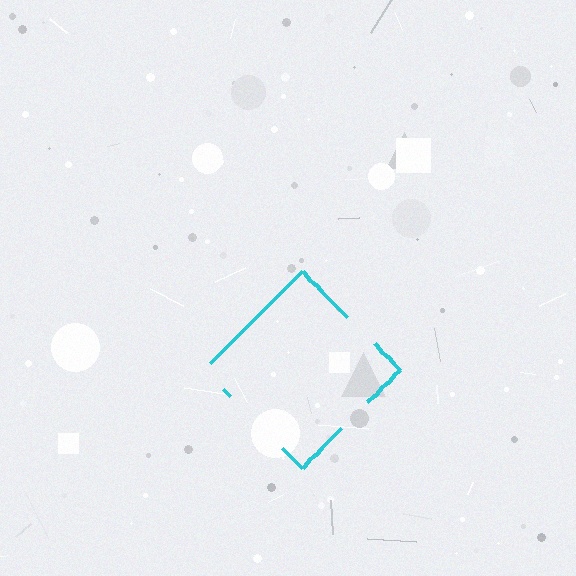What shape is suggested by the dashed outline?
The dashed outline suggests a diamond.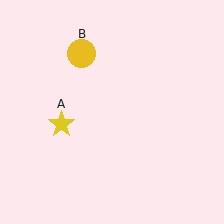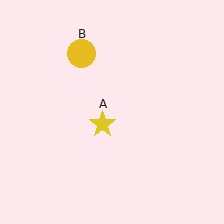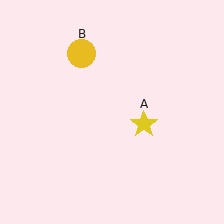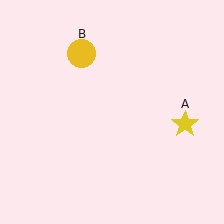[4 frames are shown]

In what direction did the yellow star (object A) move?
The yellow star (object A) moved right.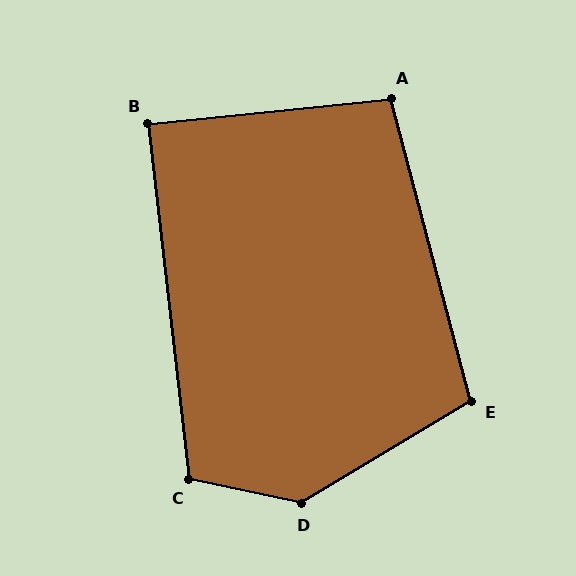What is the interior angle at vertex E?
Approximately 106 degrees (obtuse).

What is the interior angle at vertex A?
Approximately 99 degrees (obtuse).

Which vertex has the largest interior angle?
D, at approximately 137 degrees.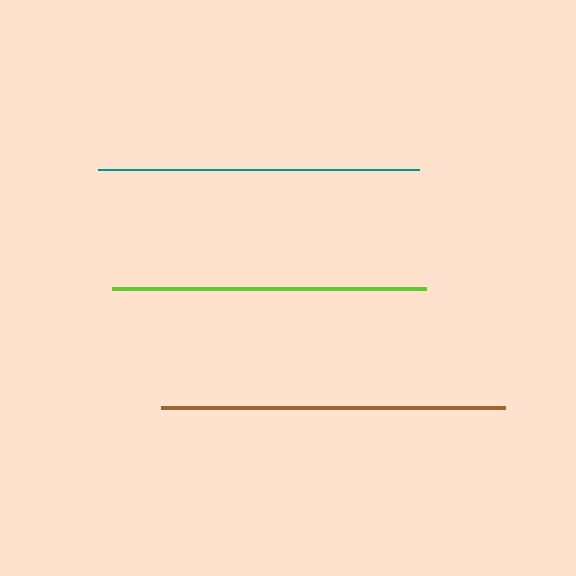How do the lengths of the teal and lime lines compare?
The teal and lime lines are approximately the same length.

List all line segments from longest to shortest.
From longest to shortest: brown, teal, lime.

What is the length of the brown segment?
The brown segment is approximately 344 pixels long.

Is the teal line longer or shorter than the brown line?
The brown line is longer than the teal line.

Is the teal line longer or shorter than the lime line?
The teal line is longer than the lime line.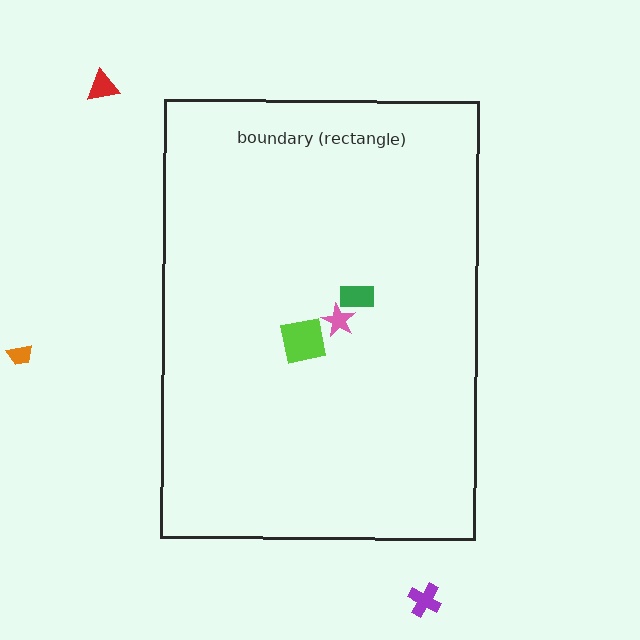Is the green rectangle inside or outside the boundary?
Inside.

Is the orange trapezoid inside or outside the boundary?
Outside.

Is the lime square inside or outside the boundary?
Inside.